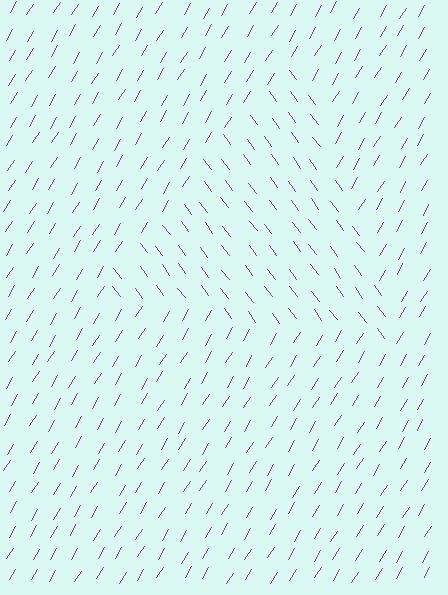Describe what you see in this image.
The image is filled with small purple line segments. A triangle region in the image has lines oriented differently from the surrounding lines, creating a visible texture boundary.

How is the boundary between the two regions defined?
The boundary is defined purely by a change in line orientation (approximately 68 degrees difference). All lines are the same color and thickness.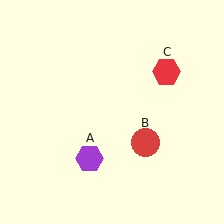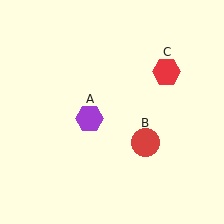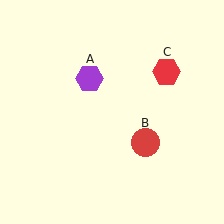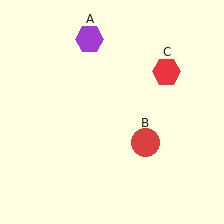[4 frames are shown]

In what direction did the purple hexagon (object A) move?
The purple hexagon (object A) moved up.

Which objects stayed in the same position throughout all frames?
Red circle (object B) and red hexagon (object C) remained stationary.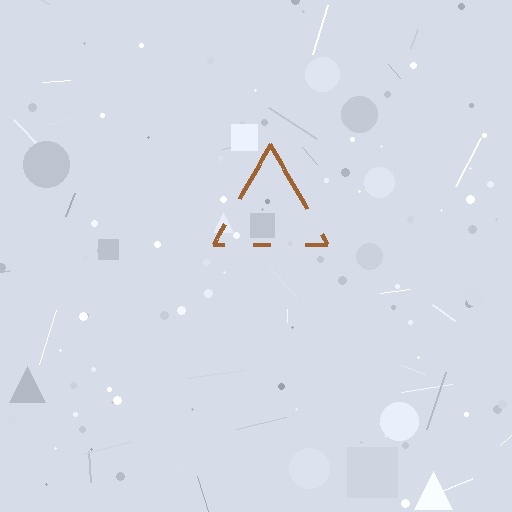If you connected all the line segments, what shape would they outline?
They would outline a triangle.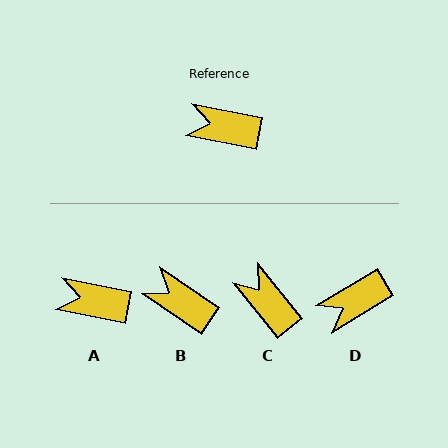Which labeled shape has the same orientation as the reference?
A.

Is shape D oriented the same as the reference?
No, it is off by about 42 degrees.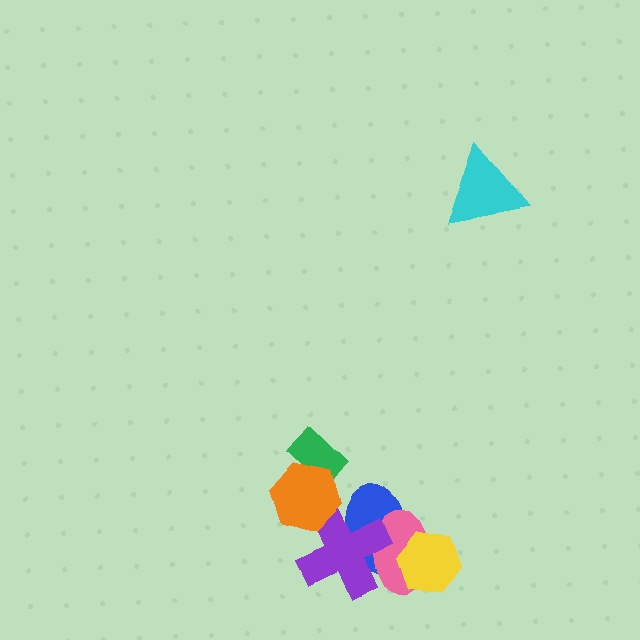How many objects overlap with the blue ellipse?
3 objects overlap with the blue ellipse.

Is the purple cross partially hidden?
Yes, it is partially covered by another shape.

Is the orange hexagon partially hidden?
No, no other shape covers it.